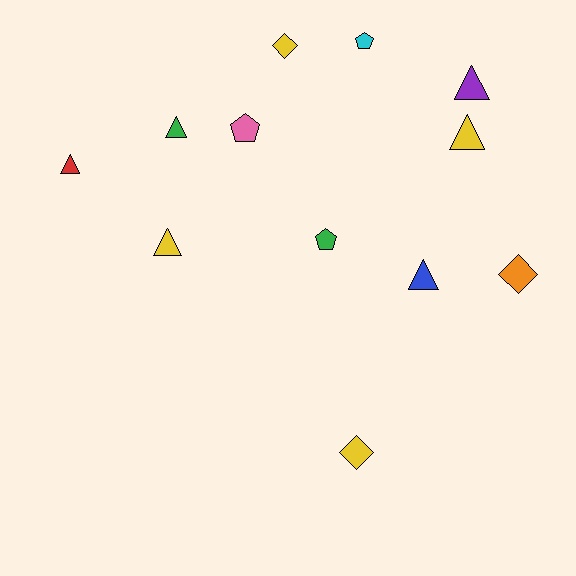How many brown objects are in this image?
There are no brown objects.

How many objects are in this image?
There are 12 objects.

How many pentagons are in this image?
There are 3 pentagons.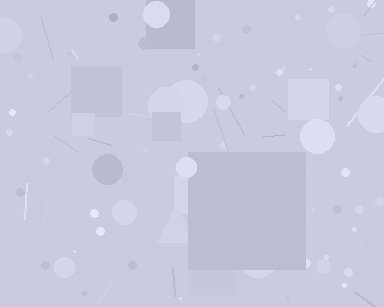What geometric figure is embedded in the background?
A square is embedded in the background.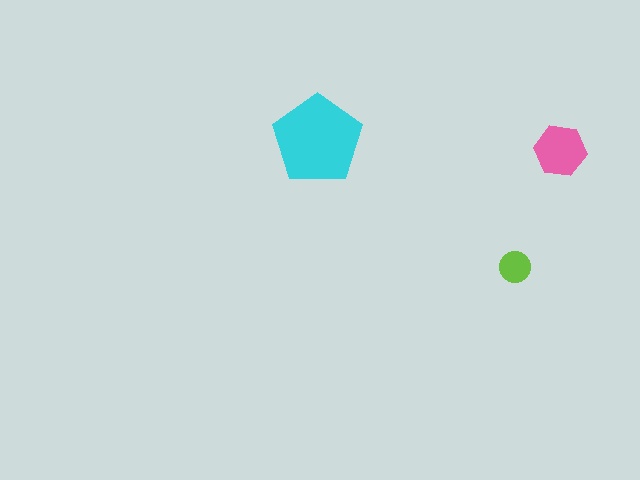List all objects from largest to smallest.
The cyan pentagon, the pink hexagon, the lime circle.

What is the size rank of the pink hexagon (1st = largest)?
2nd.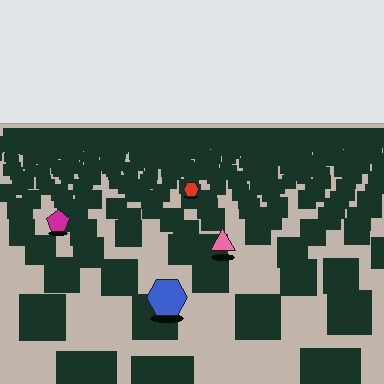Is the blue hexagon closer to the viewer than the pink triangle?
Yes. The blue hexagon is closer — you can tell from the texture gradient: the ground texture is coarser near it.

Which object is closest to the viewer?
The blue hexagon is closest. The texture marks near it are larger and more spread out.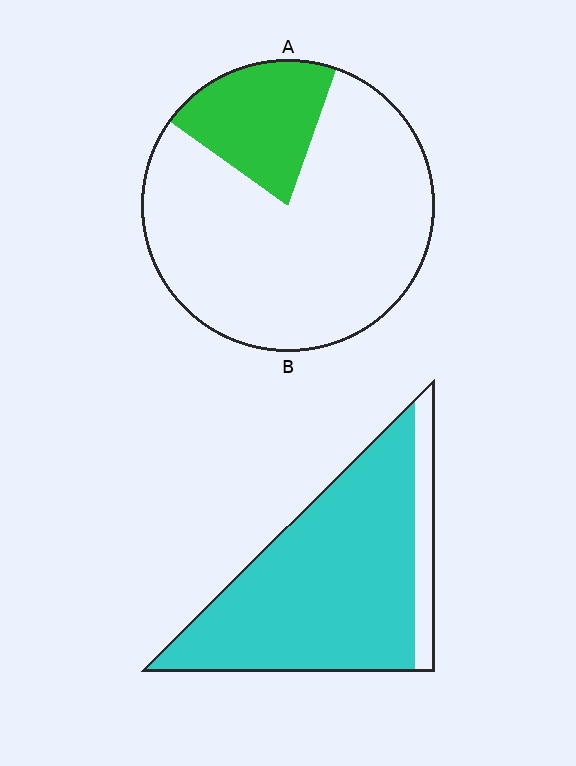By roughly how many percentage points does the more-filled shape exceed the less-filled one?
By roughly 65 percentage points (B over A).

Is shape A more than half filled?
No.